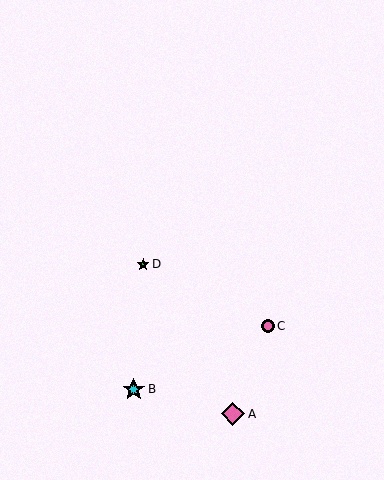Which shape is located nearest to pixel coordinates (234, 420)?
The pink diamond (labeled A) at (233, 414) is nearest to that location.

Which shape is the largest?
The pink diamond (labeled A) is the largest.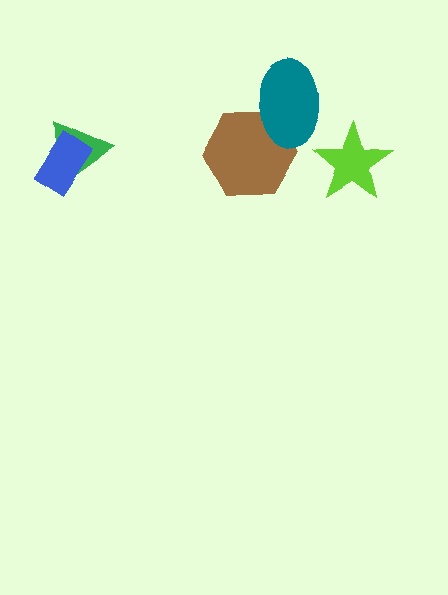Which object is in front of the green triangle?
The blue rectangle is in front of the green triangle.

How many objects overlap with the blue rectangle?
1 object overlaps with the blue rectangle.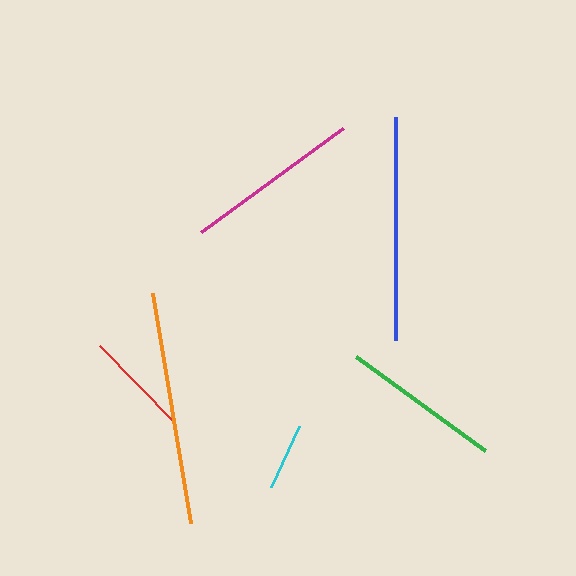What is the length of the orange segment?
The orange segment is approximately 234 pixels long.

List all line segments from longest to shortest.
From longest to shortest: orange, blue, magenta, green, red, cyan.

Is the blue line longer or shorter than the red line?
The blue line is longer than the red line.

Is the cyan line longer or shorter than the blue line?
The blue line is longer than the cyan line.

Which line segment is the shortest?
The cyan line is the shortest at approximately 67 pixels.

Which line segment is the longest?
The orange line is the longest at approximately 234 pixels.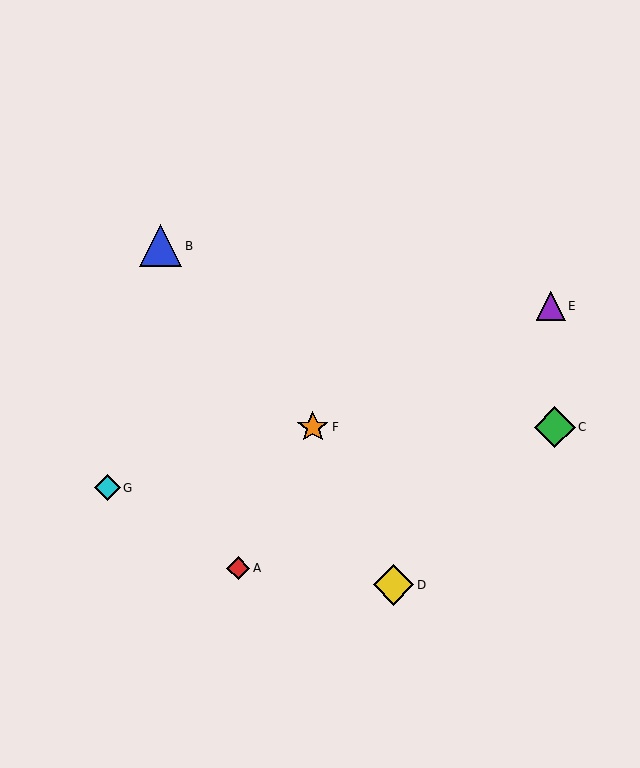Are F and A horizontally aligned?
No, F is at y≈427 and A is at y≈568.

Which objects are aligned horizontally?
Objects C, F are aligned horizontally.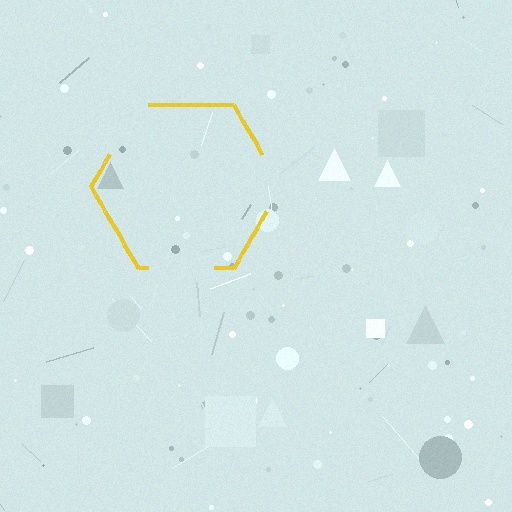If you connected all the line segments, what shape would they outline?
They would outline a hexagon.